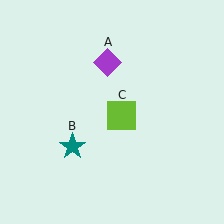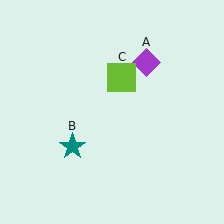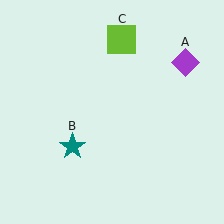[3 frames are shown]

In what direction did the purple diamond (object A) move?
The purple diamond (object A) moved right.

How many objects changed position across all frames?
2 objects changed position: purple diamond (object A), lime square (object C).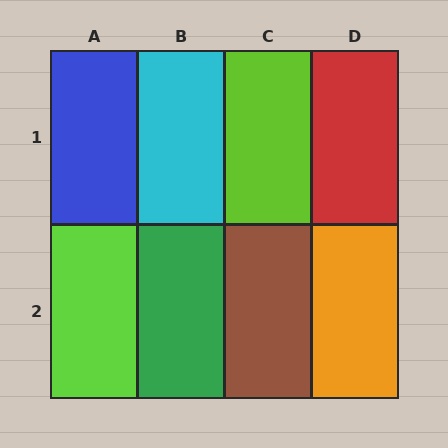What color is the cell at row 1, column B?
Cyan.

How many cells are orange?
1 cell is orange.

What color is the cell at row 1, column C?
Lime.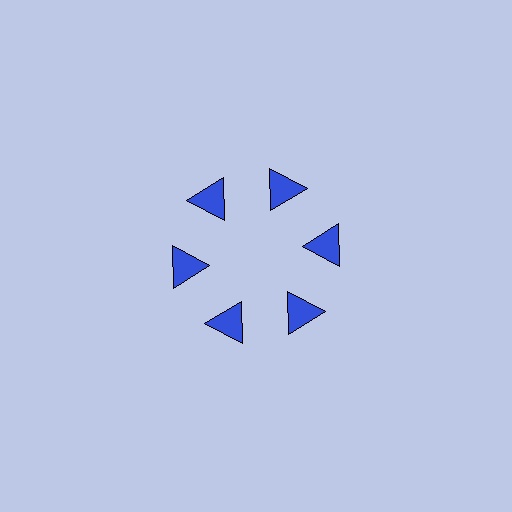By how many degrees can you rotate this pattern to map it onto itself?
The pattern maps onto itself every 60 degrees of rotation.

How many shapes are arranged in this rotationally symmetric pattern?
There are 6 shapes, arranged in 6 groups of 1.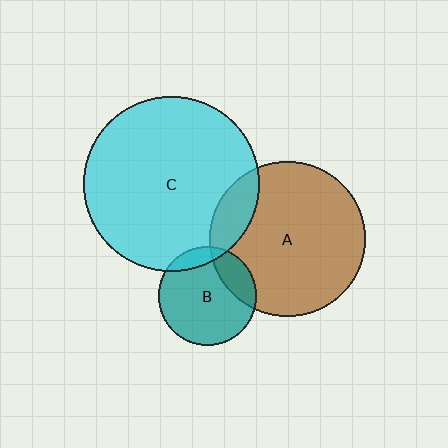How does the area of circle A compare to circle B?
Approximately 2.5 times.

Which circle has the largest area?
Circle C (cyan).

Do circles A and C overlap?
Yes.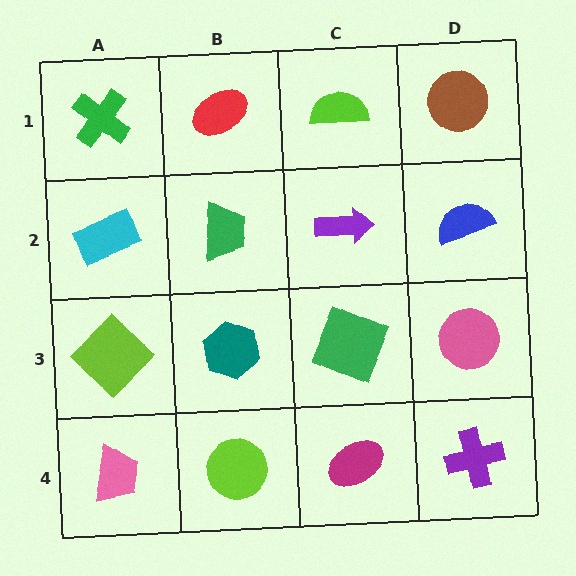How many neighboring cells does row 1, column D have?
2.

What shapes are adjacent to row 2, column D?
A brown circle (row 1, column D), a pink circle (row 3, column D), a purple arrow (row 2, column C).